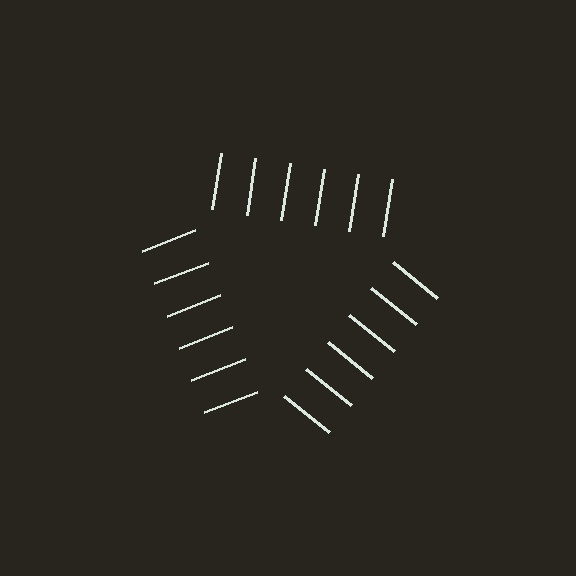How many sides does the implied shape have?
3 sides — the line-ends trace a triangle.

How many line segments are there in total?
18 — 6 along each of the 3 edges.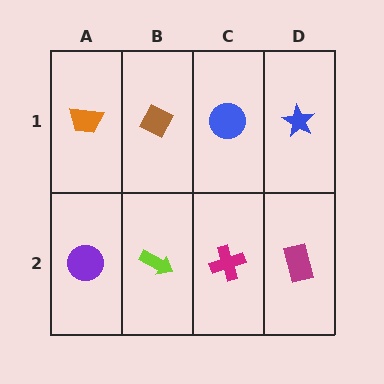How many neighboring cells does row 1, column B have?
3.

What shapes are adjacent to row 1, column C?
A magenta cross (row 2, column C), a brown diamond (row 1, column B), a blue star (row 1, column D).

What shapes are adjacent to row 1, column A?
A purple circle (row 2, column A), a brown diamond (row 1, column B).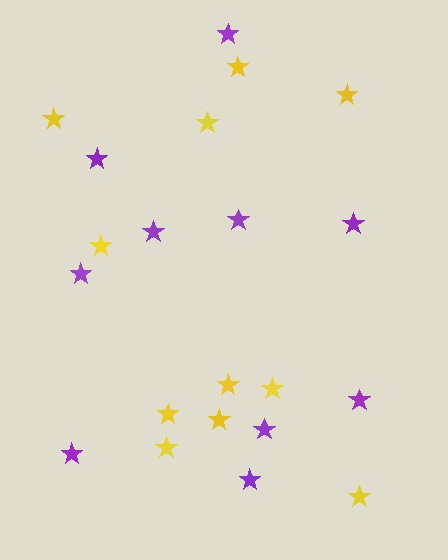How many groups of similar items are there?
There are 2 groups: one group of purple stars (10) and one group of yellow stars (11).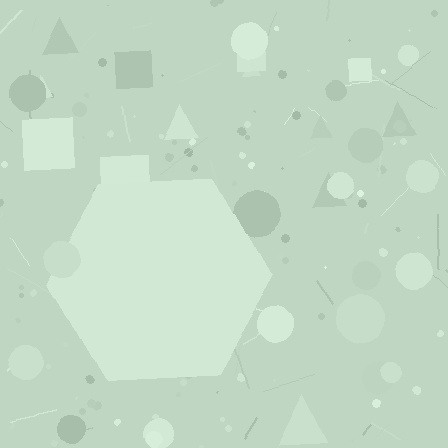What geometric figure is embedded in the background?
A hexagon is embedded in the background.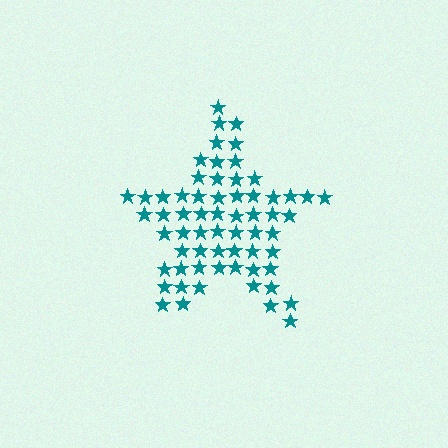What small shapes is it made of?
It is made of small stars.